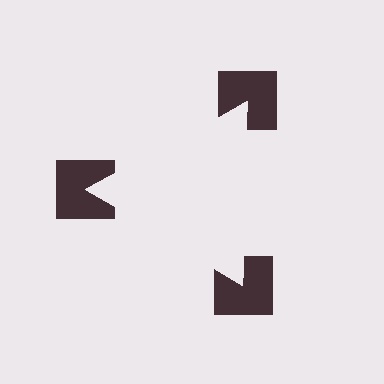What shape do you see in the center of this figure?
An illusory triangle — its edges are inferred from the aligned wedge cuts in the notched squares, not physically drawn.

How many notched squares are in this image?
There are 3 — one at each vertex of the illusory triangle.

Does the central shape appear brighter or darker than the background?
It typically appears slightly brighter than the background, even though no actual brightness change is drawn.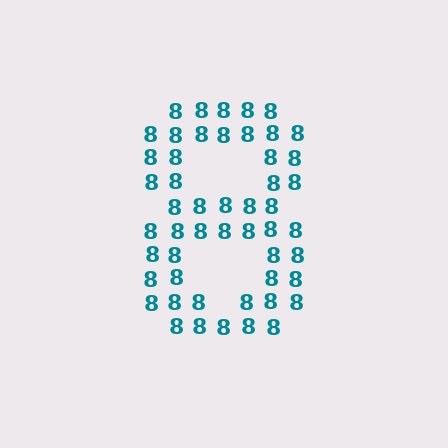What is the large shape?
The large shape is the digit 8.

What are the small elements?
The small elements are digit 8's.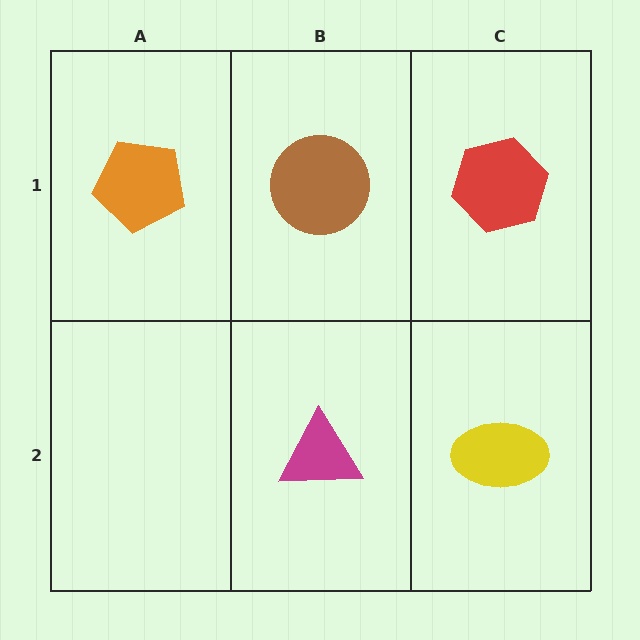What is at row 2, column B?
A magenta triangle.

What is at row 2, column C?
A yellow ellipse.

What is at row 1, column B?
A brown circle.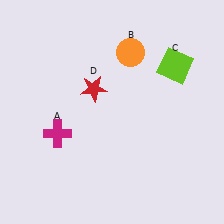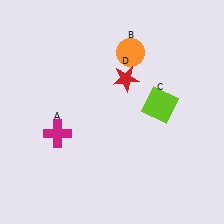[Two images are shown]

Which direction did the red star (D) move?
The red star (D) moved right.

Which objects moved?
The objects that moved are: the lime square (C), the red star (D).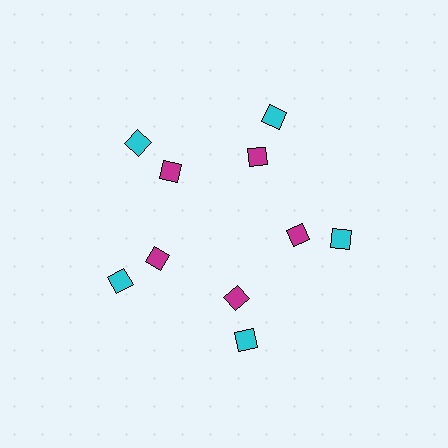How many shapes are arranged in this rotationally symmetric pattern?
There are 10 shapes, arranged in 5 groups of 2.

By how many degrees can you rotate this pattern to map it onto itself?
The pattern maps onto itself every 72 degrees of rotation.